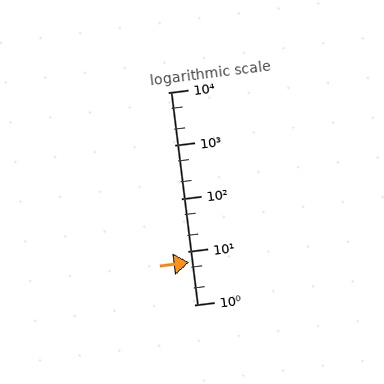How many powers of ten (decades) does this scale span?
The scale spans 4 decades, from 1 to 10000.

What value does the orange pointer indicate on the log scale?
The pointer indicates approximately 6.2.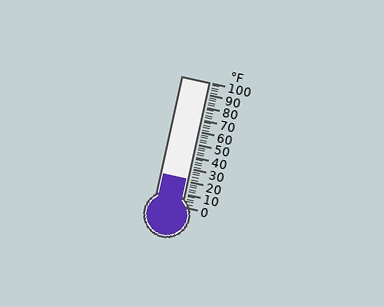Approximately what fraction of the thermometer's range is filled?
The thermometer is filled to approximately 20% of its range.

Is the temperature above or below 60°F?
The temperature is below 60°F.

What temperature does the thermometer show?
The thermometer shows approximately 22°F.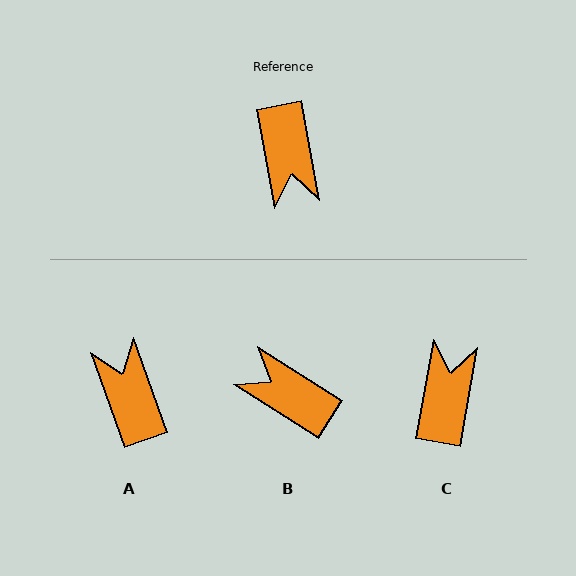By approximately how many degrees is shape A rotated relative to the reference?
Approximately 171 degrees clockwise.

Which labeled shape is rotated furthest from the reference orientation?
A, about 171 degrees away.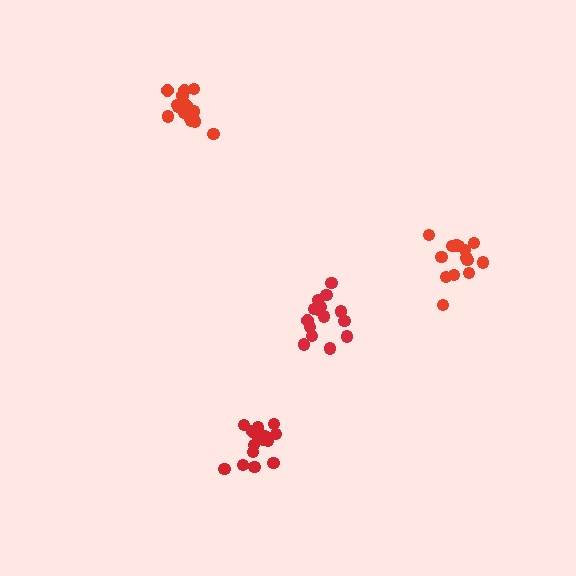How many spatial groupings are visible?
There are 4 spatial groupings.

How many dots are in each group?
Group 1: 14 dots, Group 2: 15 dots, Group 3: 16 dots, Group 4: 15 dots (60 total).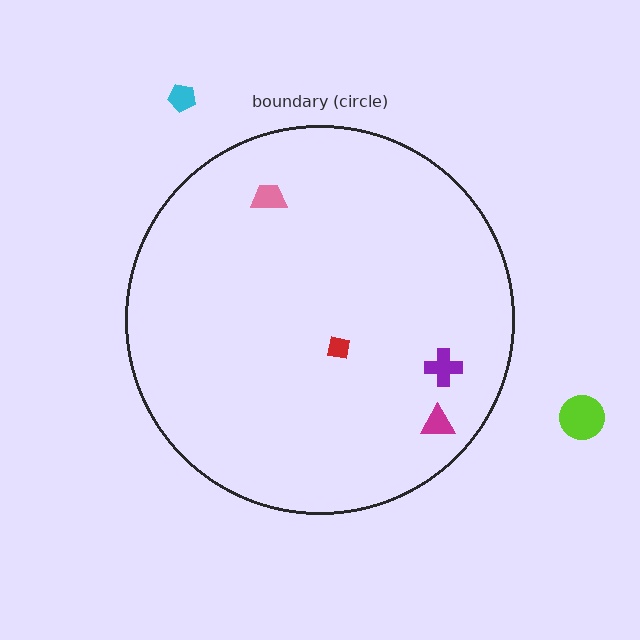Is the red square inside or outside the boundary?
Inside.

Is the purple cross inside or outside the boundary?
Inside.